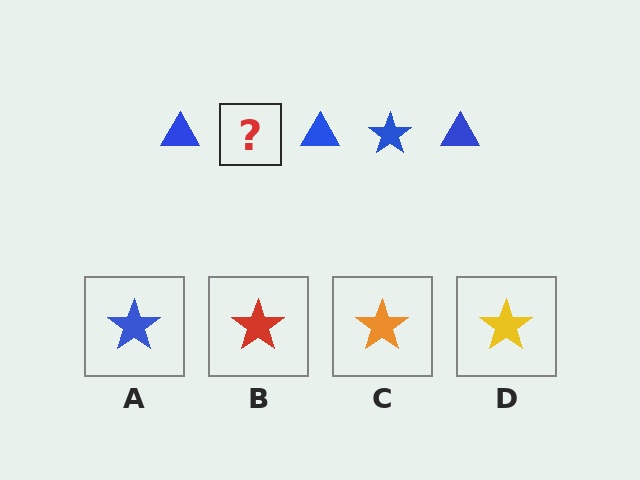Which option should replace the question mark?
Option A.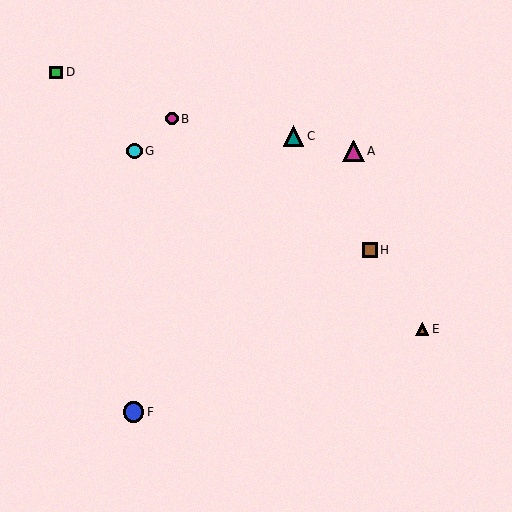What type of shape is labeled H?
Shape H is a brown square.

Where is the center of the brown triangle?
The center of the brown triangle is at (422, 329).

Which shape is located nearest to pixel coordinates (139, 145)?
The cyan circle (labeled G) at (135, 151) is nearest to that location.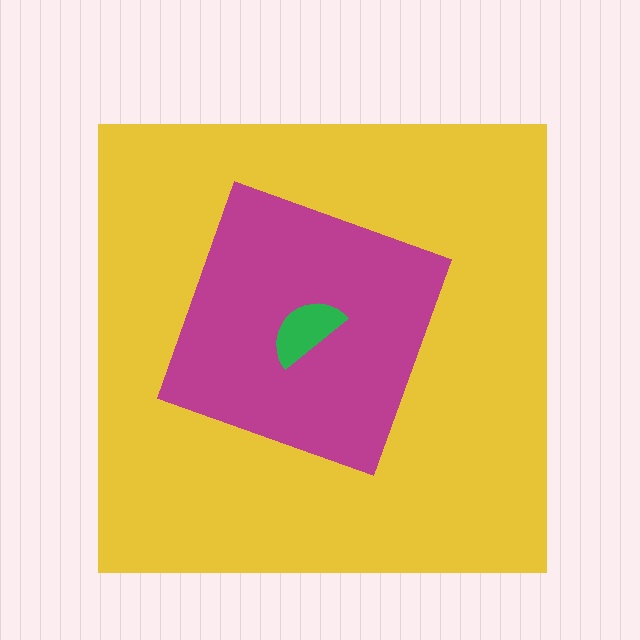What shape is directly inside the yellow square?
The magenta diamond.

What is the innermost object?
The green semicircle.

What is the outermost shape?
The yellow square.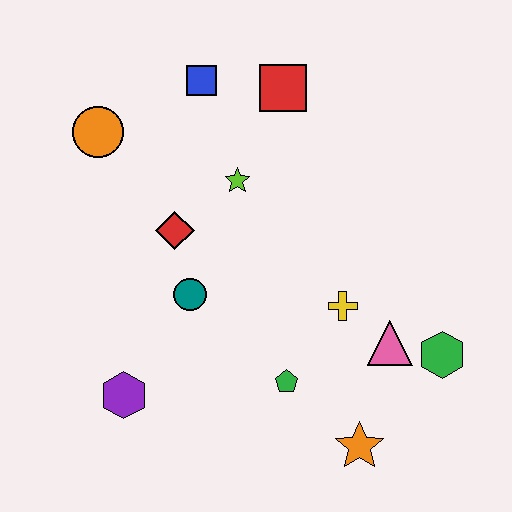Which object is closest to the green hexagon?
The pink triangle is closest to the green hexagon.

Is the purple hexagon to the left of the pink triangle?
Yes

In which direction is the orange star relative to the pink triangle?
The orange star is below the pink triangle.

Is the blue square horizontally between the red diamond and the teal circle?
No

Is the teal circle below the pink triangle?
No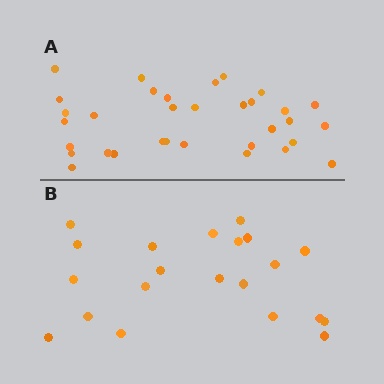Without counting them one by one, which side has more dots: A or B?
Region A (the top region) has more dots.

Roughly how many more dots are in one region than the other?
Region A has roughly 12 or so more dots than region B.